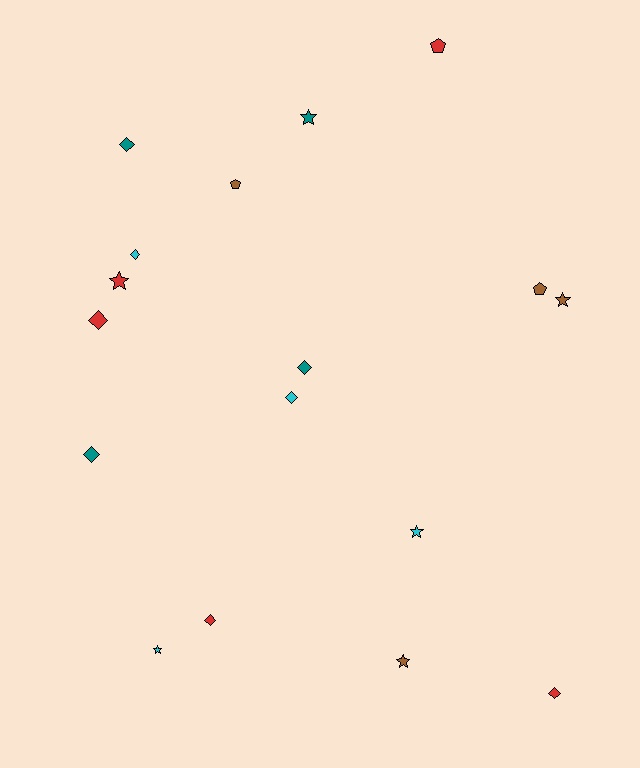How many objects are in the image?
There are 17 objects.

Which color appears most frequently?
Red, with 5 objects.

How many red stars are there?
There is 1 red star.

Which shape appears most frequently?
Diamond, with 8 objects.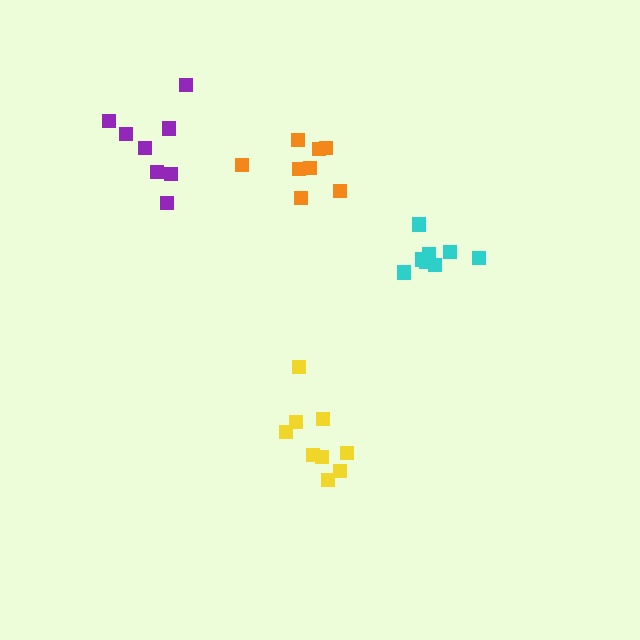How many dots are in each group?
Group 1: 8 dots, Group 2: 8 dots, Group 3: 9 dots, Group 4: 8 dots (33 total).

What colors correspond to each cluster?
The clusters are colored: purple, orange, yellow, cyan.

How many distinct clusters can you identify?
There are 4 distinct clusters.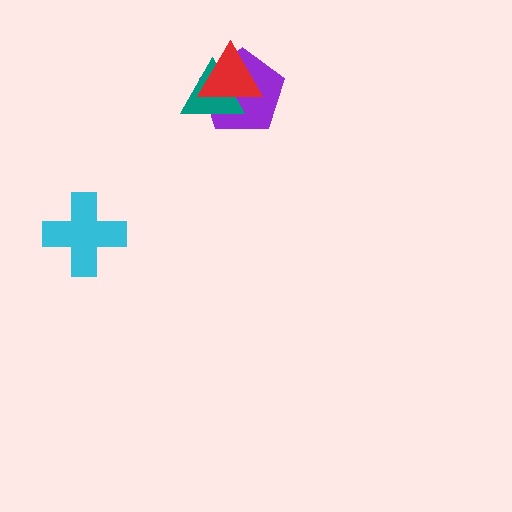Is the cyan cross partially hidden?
No, no other shape covers it.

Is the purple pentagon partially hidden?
Yes, it is partially covered by another shape.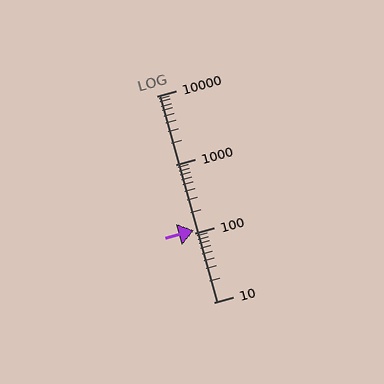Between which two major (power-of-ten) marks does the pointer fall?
The pointer is between 100 and 1000.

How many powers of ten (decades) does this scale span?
The scale spans 3 decades, from 10 to 10000.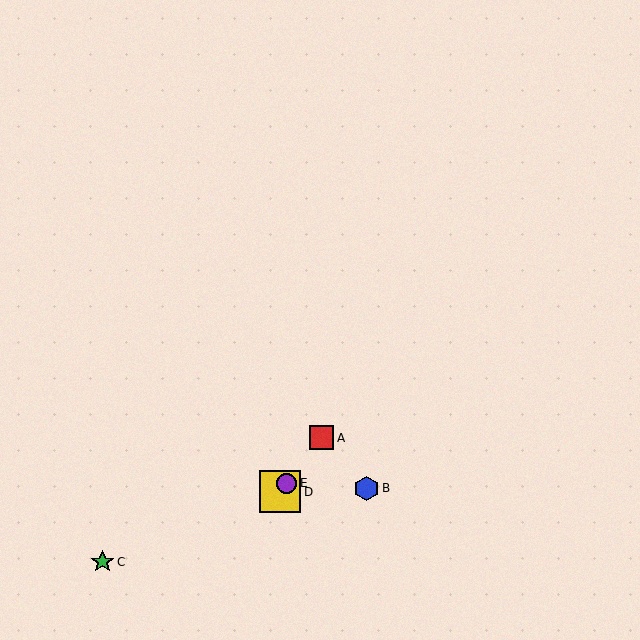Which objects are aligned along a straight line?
Objects A, D, E are aligned along a straight line.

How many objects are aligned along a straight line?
3 objects (A, D, E) are aligned along a straight line.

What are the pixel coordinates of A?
Object A is at (322, 438).